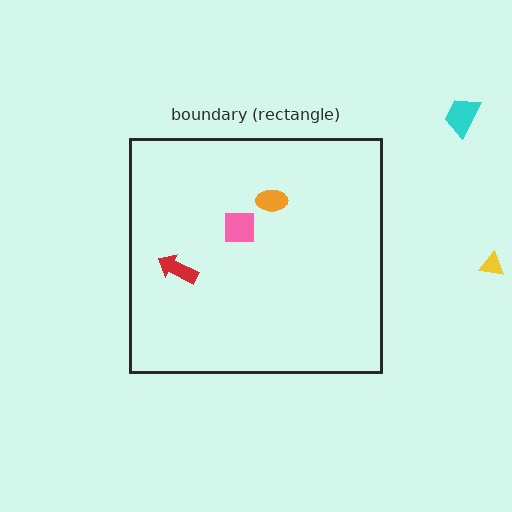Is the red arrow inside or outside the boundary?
Inside.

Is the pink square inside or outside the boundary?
Inside.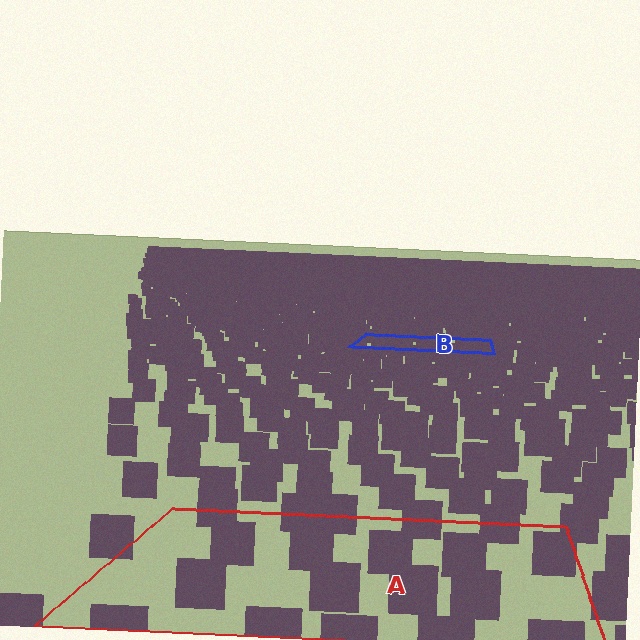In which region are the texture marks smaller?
The texture marks are smaller in region B, because it is farther away.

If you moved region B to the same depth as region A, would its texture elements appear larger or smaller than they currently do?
They would appear larger. At a closer depth, the same texture elements are projected at a bigger on-screen size.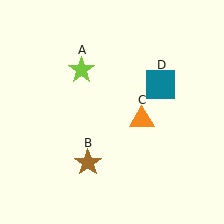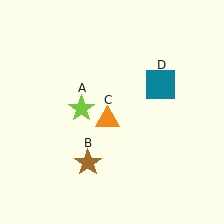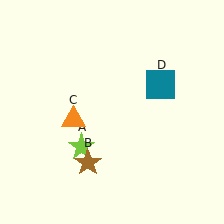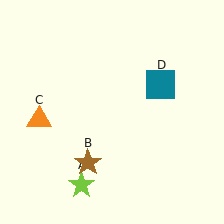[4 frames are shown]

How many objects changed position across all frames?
2 objects changed position: lime star (object A), orange triangle (object C).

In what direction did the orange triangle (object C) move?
The orange triangle (object C) moved left.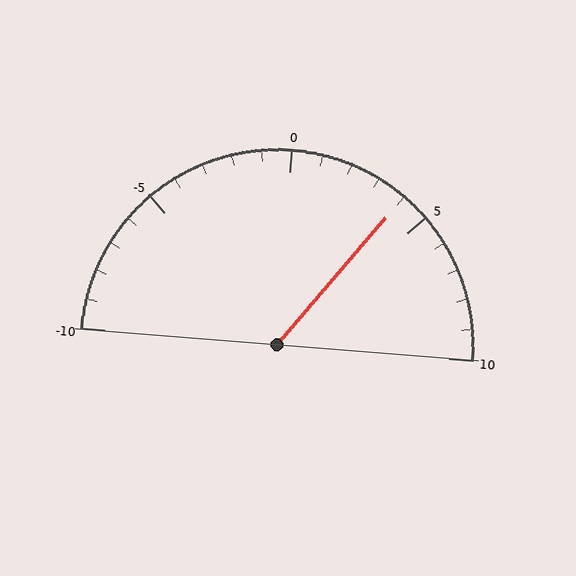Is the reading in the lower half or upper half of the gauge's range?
The reading is in the upper half of the range (-10 to 10).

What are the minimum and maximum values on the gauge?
The gauge ranges from -10 to 10.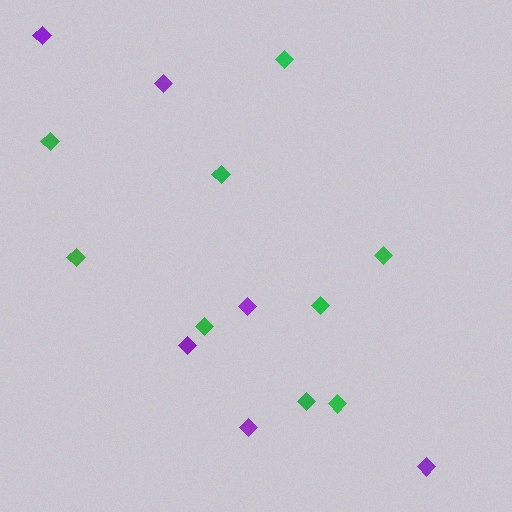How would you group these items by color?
There are 2 groups: one group of purple diamonds (6) and one group of green diamonds (9).